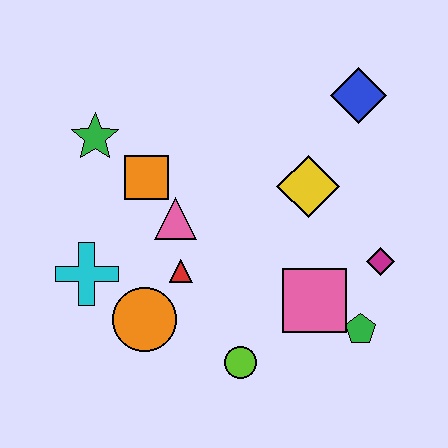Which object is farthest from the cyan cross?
The blue diamond is farthest from the cyan cross.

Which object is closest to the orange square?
The pink triangle is closest to the orange square.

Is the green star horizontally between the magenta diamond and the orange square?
No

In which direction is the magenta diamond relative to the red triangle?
The magenta diamond is to the right of the red triangle.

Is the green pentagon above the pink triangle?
No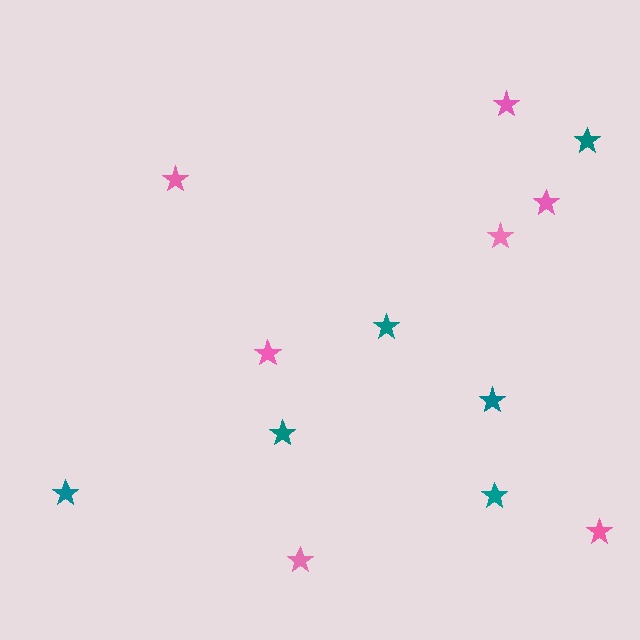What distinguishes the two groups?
There are 2 groups: one group of teal stars (6) and one group of pink stars (7).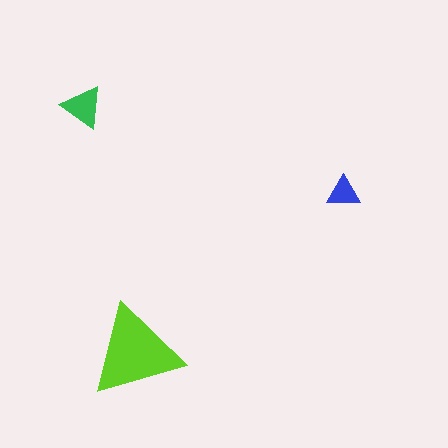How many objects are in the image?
There are 3 objects in the image.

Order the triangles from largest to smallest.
the lime one, the green one, the blue one.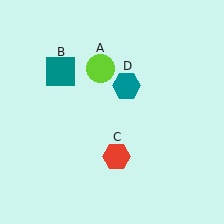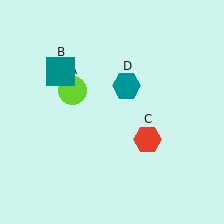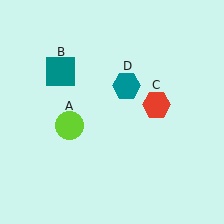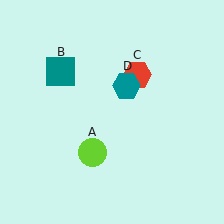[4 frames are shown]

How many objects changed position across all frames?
2 objects changed position: lime circle (object A), red hexagon (object C).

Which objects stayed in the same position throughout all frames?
Teal square (object B) and teal hexagon (object D) remained stationary.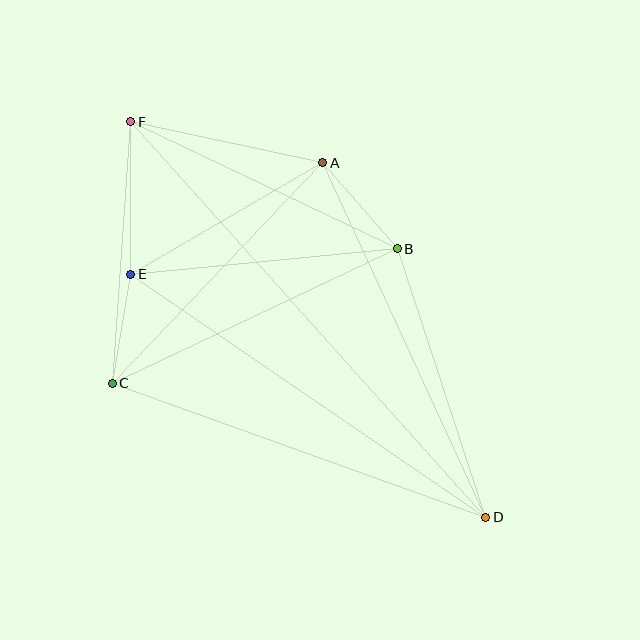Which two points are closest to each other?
Points C and E are closest to each other.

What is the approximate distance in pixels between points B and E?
The distance between B and E is approximately 267 pixels.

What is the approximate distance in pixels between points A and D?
The distance between A and D is approximately 390 pixels.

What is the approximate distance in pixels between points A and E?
The distance between A and E is approximately 222 pixels.